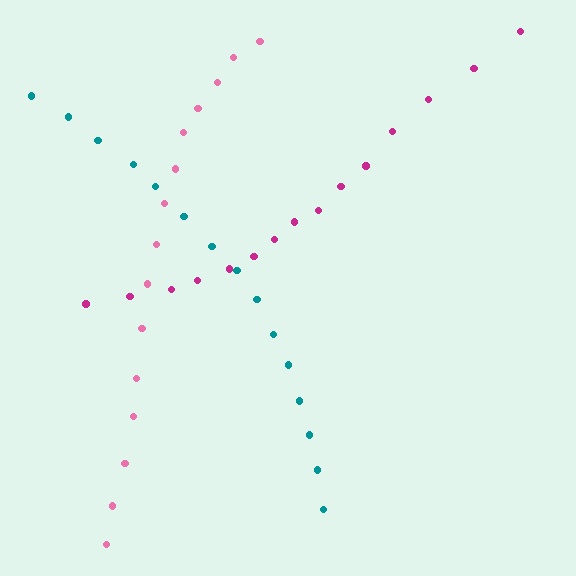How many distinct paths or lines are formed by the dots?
There are 3 distinct paths.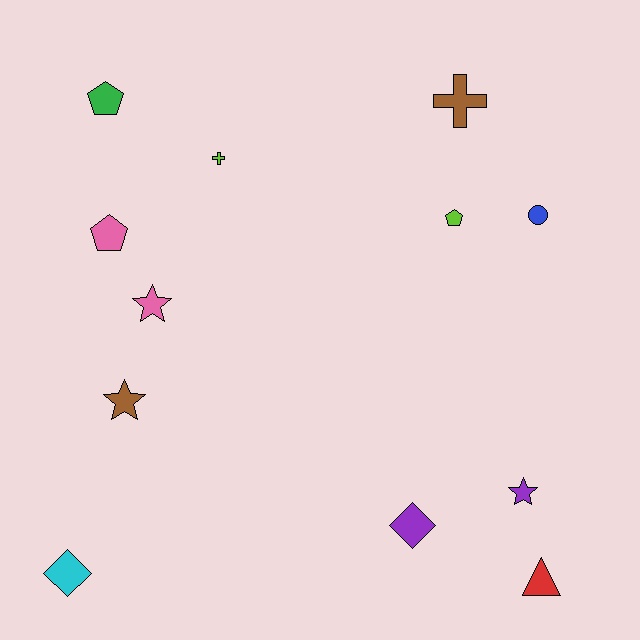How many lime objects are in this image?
There are 2 lime objects.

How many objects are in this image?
There are 12 objects.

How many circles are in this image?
There is 1 circle.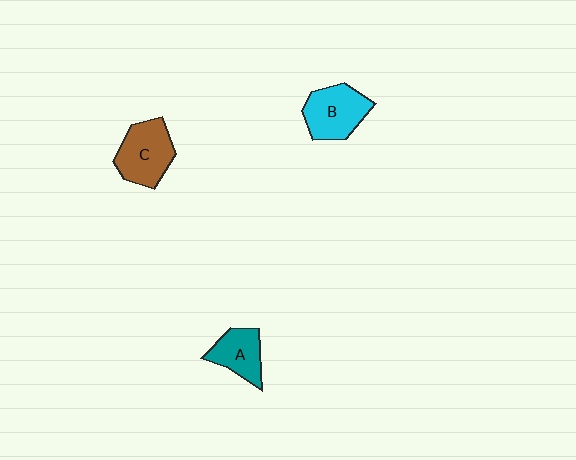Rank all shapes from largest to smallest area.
From largest to smallest: C (brown), B (cyan), A (teal).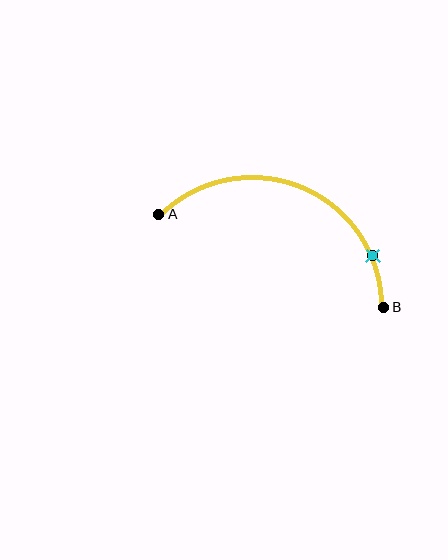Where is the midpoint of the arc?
The arc midpoint is the point on the curve farthest from the straight line joining A and B. It sits above that line.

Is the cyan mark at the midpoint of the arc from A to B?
No. The cyan mark lies on the arc but is closer to endpoint B. The arc midpoint would be at the point on the curve equidistant along the arc from both A and B.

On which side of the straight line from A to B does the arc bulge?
The arc bulges above the straight line connecting A and B.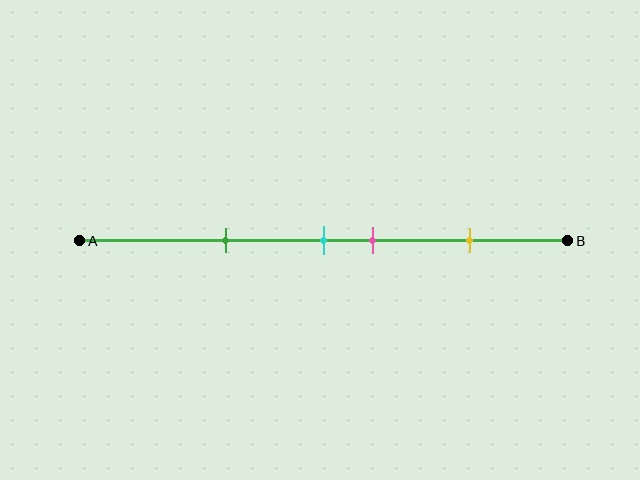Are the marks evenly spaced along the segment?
No, the marks are not evenly spaced.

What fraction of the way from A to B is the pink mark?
The pink mark is approximately 60% (0.6) of the way from A to B.